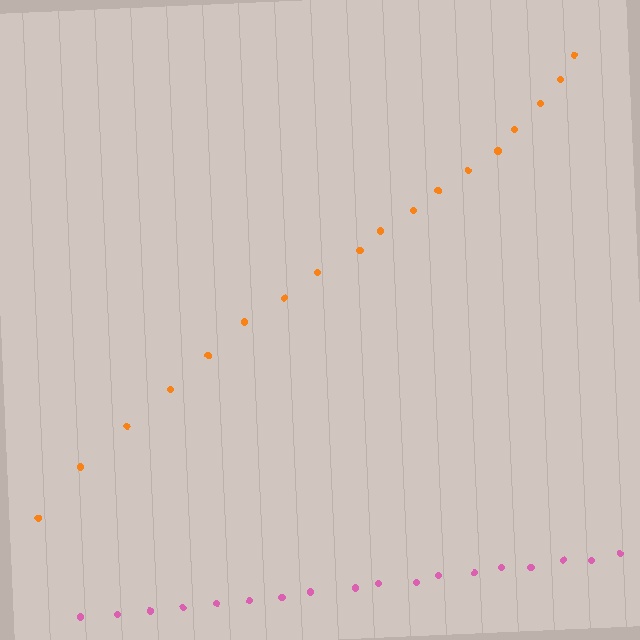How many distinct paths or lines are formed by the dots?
There are 2 distinct paths.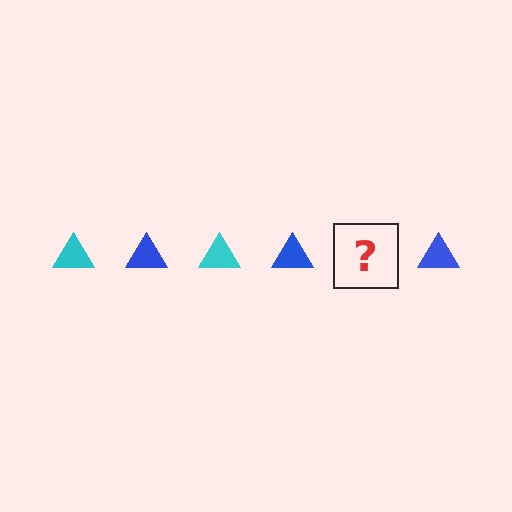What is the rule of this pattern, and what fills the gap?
The rule is that the pattern cycles through cyan, blue triangles. The gap should be filled with a cyan triangle.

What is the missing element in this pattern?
The missing element is a cyan triangle.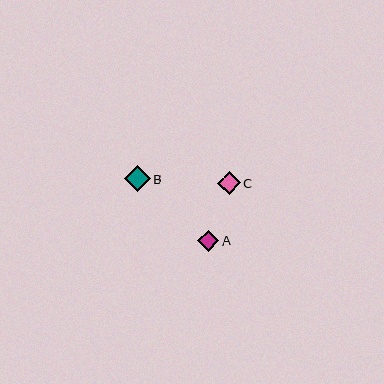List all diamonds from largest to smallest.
From largest to smallest: B, C, A.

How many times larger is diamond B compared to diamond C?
Diamond B is approximately 1.2 times the size of diamond C.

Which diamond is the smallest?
Diamond A is the smallest with a size of approximately 21 pixels.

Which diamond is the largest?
Diamond B is the largest with a size of approximately 26 pixels.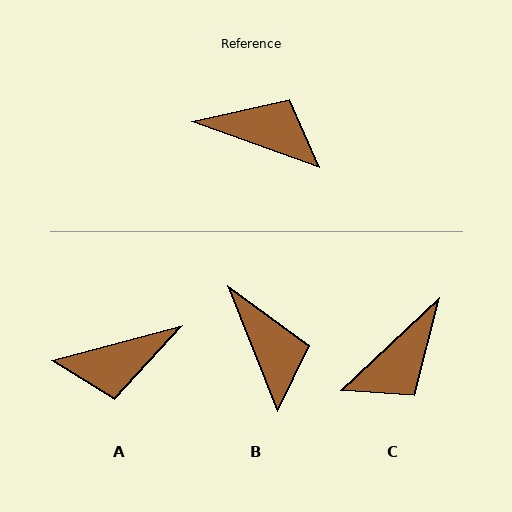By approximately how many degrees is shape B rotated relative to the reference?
Approximately 49 degrees clockwise.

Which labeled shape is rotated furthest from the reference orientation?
A, about 145 degrees away.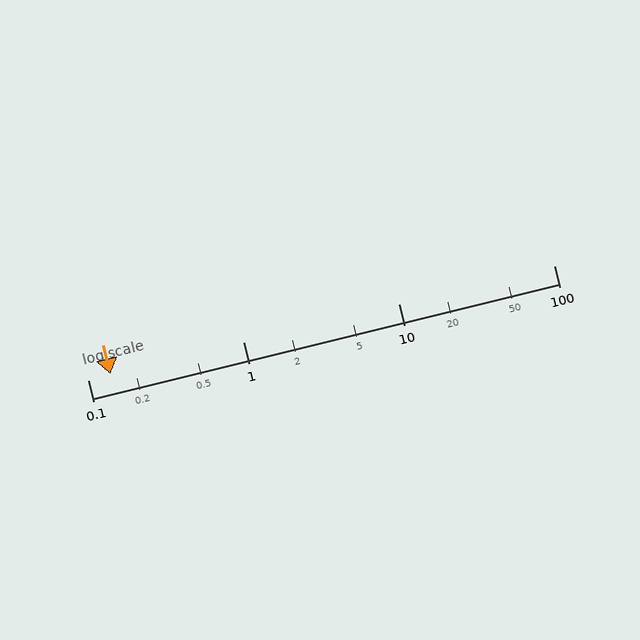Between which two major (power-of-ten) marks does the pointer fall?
The pointer is between 0.1 and 1.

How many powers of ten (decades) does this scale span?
The scale spans 3 decades, from 0.1 to 100.